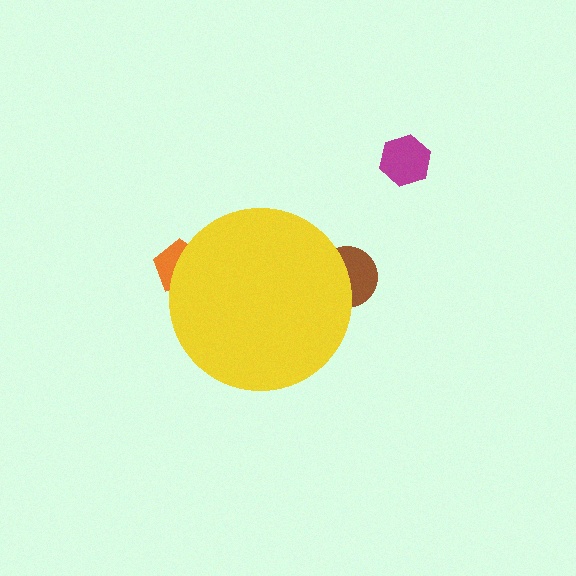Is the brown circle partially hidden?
Yes, the brown circle is partially hidden behind the yellow circle.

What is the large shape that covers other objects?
A yellow circle.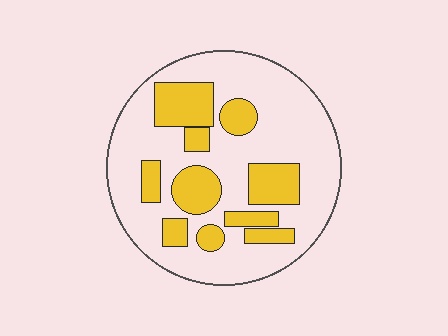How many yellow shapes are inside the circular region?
10.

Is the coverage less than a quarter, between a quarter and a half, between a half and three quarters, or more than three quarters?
Between a quarter and a half.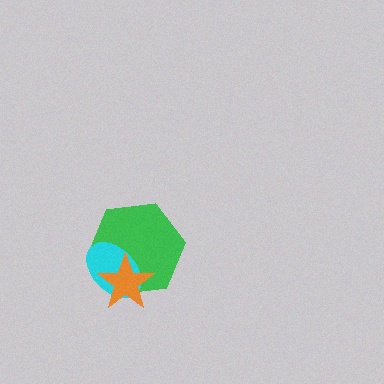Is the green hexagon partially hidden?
Yes, it is partially covered by another shape.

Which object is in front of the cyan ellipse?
The orange star is in front of the cyan ellipse.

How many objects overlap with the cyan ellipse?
2 objects overlap with the cyan ellipse.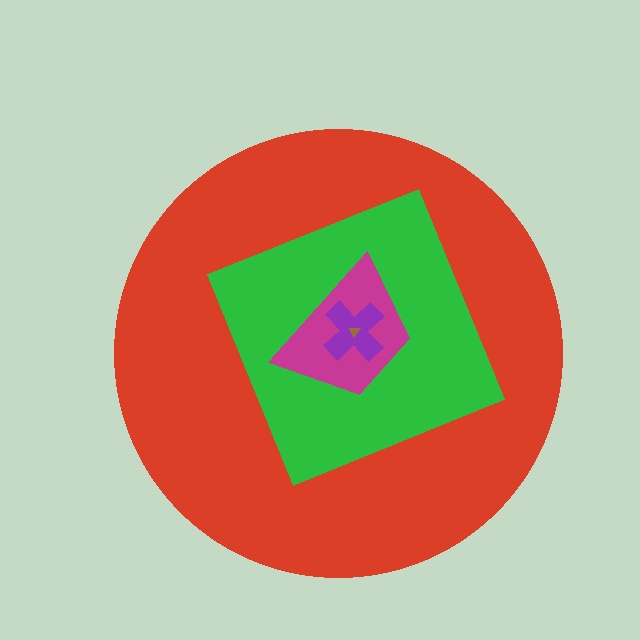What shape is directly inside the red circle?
The green square.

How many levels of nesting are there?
5.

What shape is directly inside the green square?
The magenta trapezoid.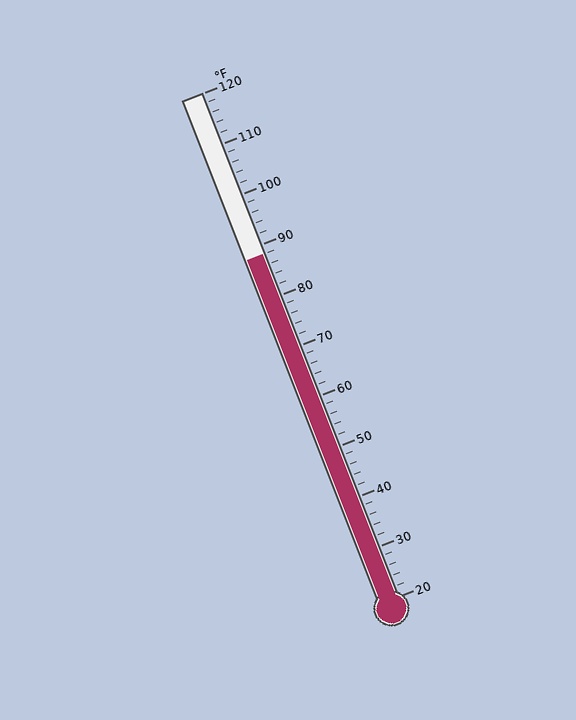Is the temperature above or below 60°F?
The temperature is above 60°F.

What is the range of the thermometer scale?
The thermometer scale ranges from 20°F to 120°F.